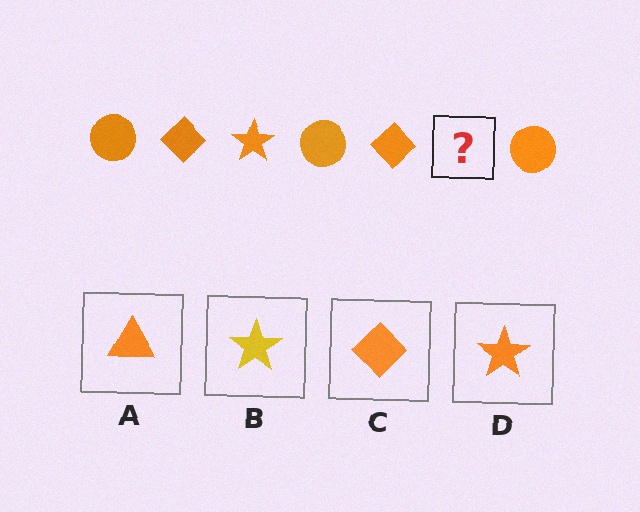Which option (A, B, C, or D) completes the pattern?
D.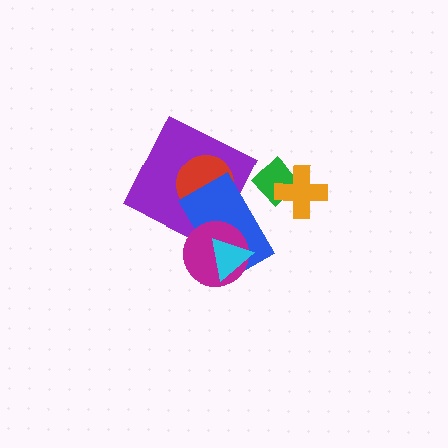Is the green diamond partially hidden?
Yes, it is partially covered by another shape.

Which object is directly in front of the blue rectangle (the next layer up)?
The magenta circle is directly in front of the blue rectangle.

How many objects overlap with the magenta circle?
2 objects overlap with the magenta circle.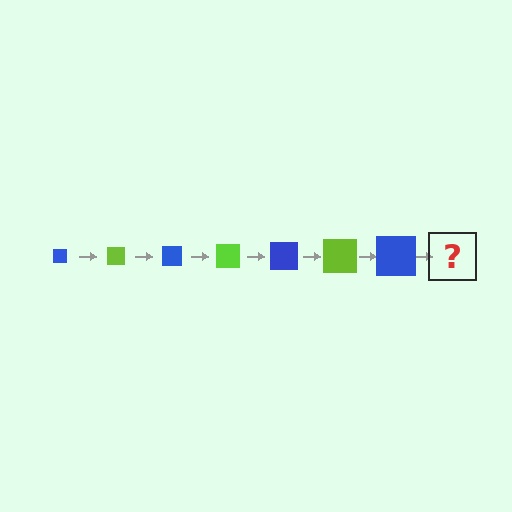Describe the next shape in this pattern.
It should be a lime square, larger than the previous one.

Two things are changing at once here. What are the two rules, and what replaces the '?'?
The two rules are that the square grows larger each step and the color cycles through blue and lime. The '?' should be a lime square, larger than the previous one.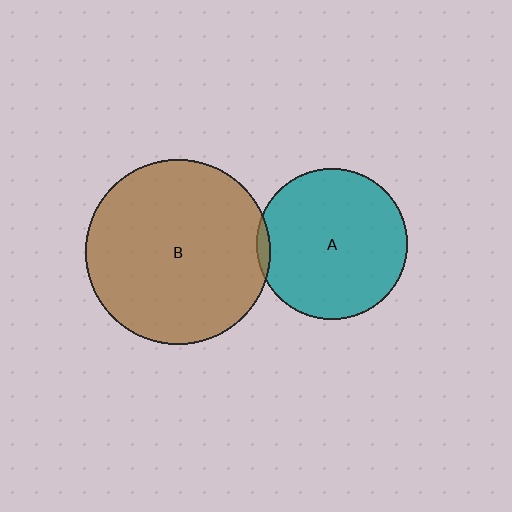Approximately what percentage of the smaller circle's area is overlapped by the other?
Approximately 5%.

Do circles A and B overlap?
Yes.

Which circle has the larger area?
Circle B (brown).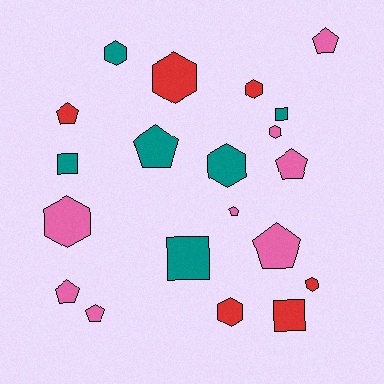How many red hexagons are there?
There are 4 red hexagons.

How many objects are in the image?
There are 20 objects.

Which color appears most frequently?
Pink, with 8 objects.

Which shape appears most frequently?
Pentagon, with 8 objects.